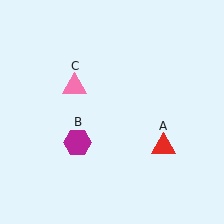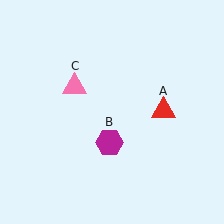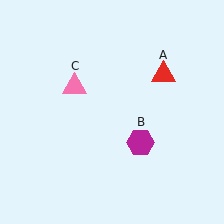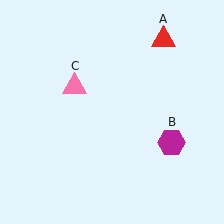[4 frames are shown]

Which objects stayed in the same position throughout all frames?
Pink triangle (object C) remained stationary.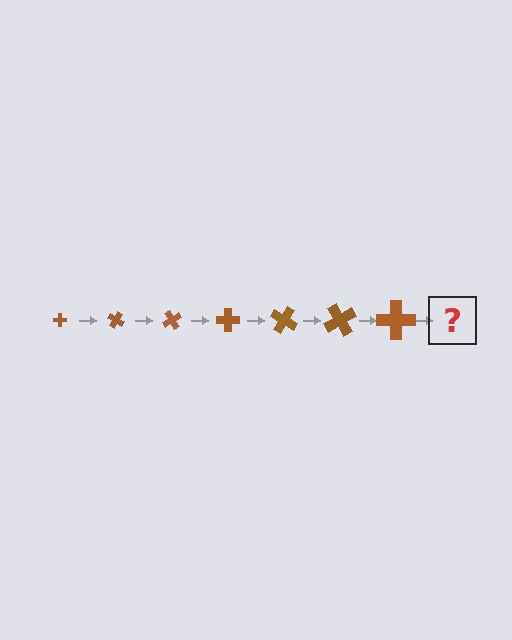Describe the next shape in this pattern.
It should be a cross, larger than the previous one and rotated 210 degrees from the start.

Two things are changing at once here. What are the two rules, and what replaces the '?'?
The two rules are that the cross grows larger each step and it rotates 30 degrees each step. The '?' should be a cross, larger than the previous one and rotated 210 degrees from the start.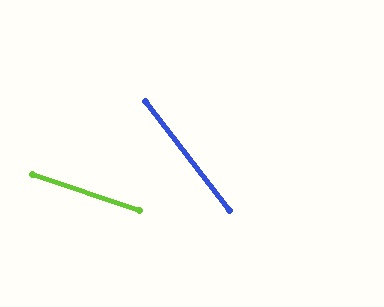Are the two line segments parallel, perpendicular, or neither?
Neither parallel nor perpendicular — they differ by about 34°.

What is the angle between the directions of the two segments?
Approximately 34 degrees.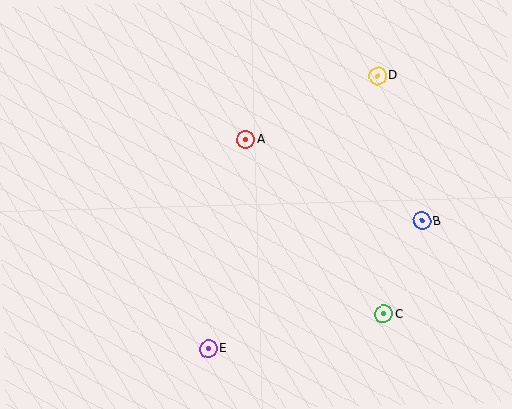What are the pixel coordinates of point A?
Point A is at (246, 140).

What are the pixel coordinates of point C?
Point C is at (384, 314).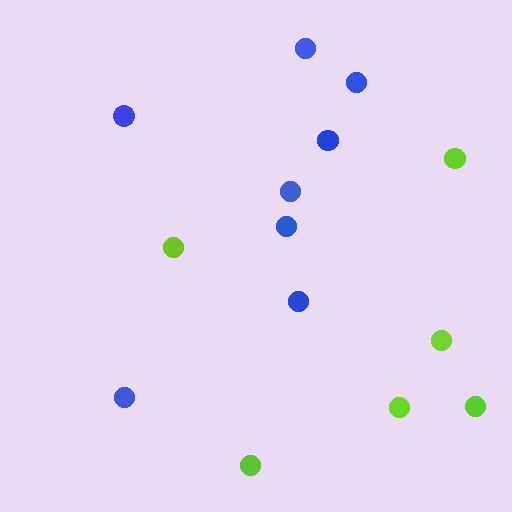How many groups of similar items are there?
There are 2 groups: one group of blue circles (8) and one group of lime circles (6).